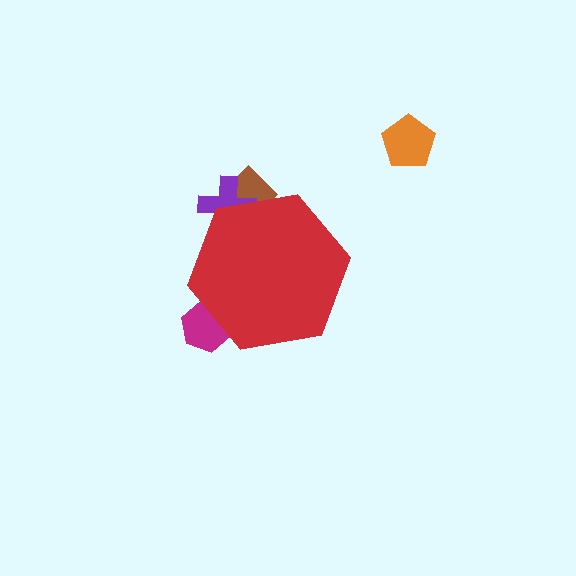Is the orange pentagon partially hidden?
No, the orange pentagon is fully visible.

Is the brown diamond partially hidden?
Yes, the brown diamond is partially hidden behind the red hexagon.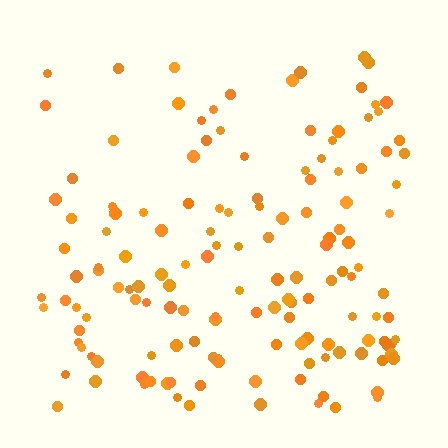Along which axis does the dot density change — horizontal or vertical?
Vertical.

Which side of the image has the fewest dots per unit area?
The top.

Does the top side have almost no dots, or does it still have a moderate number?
Still a moderate number, just noticeably fewer than the bottom.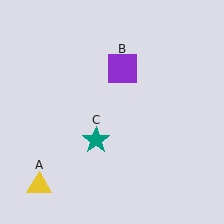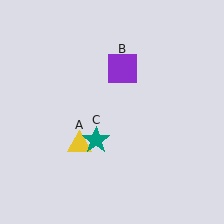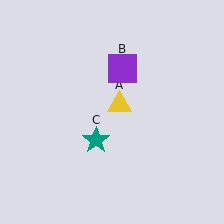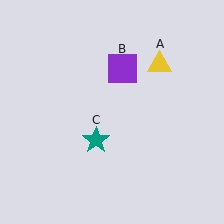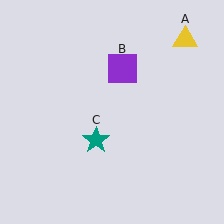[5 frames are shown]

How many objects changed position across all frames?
1 object changed position: yellow triangle (object A).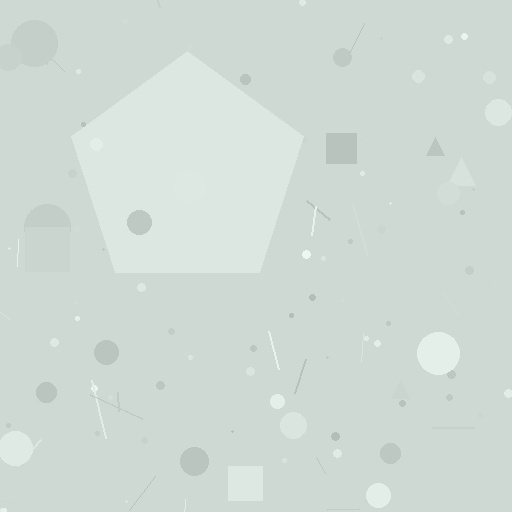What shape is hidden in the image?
A pentagon is hidden in the image.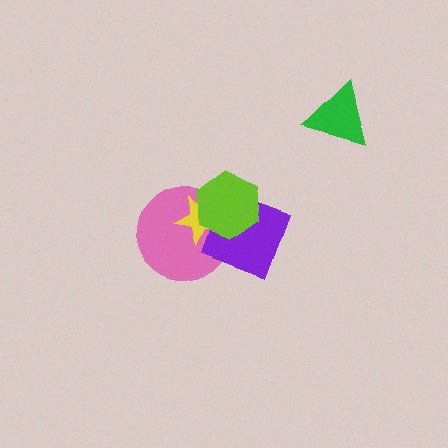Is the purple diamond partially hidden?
Yes, it is partially covered by another shape.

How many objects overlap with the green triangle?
0 objects overlap with the green triangle.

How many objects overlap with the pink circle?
3 objects overlap with the pink circle.